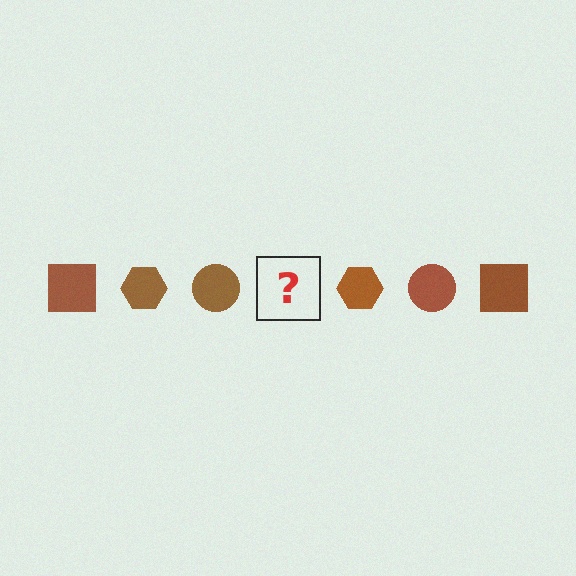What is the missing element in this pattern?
The missing element is a brown square.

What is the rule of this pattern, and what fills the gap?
The rule is that the pattern cycles through square, hexagon, circle shapes in brown. The gap should be filled with a brown square.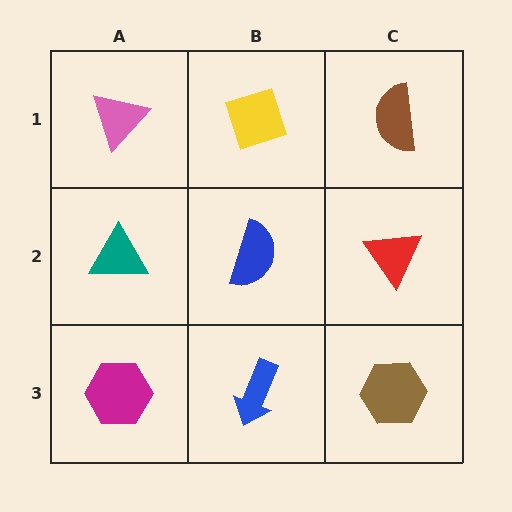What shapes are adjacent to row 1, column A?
A teal triangle (row 2, column A), a yellow diamond (row 1, column B).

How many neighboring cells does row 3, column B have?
3.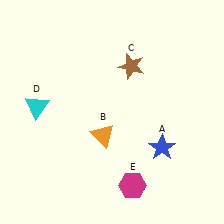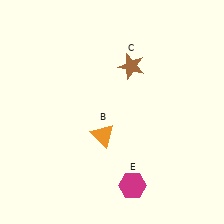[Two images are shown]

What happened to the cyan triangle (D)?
The cyan triangle (D) was removed in Image 2. It was in the top-left area of Image 1.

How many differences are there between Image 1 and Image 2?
There are 2 differences between the two images.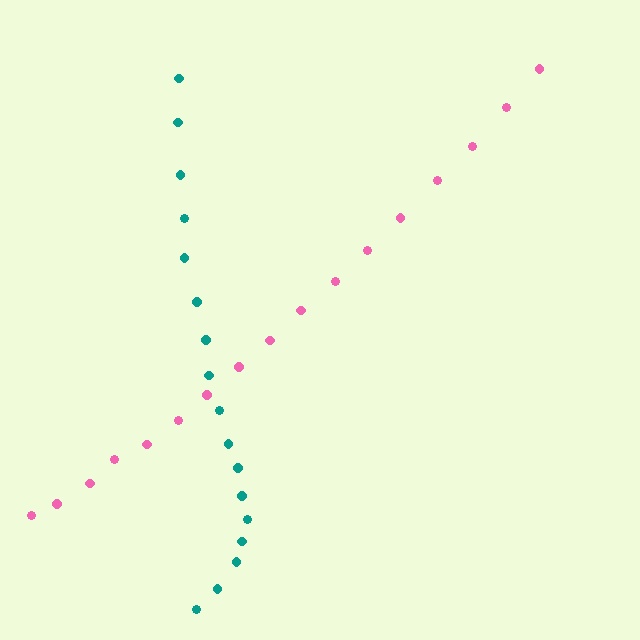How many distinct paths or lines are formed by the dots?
There are 2 distinct paths.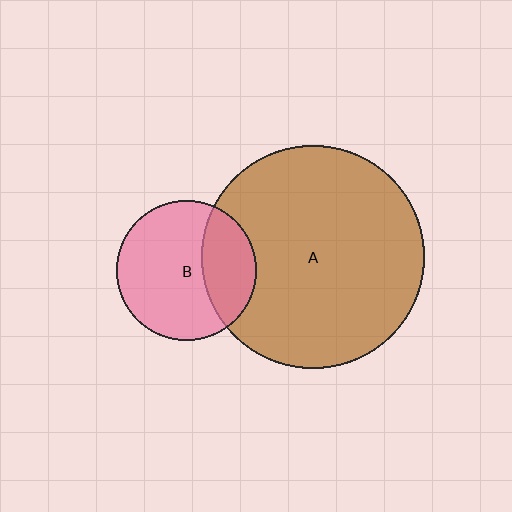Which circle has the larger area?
Circle A (brown).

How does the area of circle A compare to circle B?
Approximately 2.5 times.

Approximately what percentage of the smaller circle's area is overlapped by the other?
Approximately 30%.